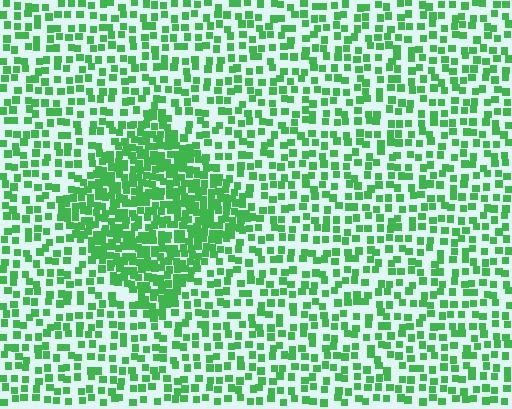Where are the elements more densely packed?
The elements are more densely packed inside the diamond boundary.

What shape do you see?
I see a diamond.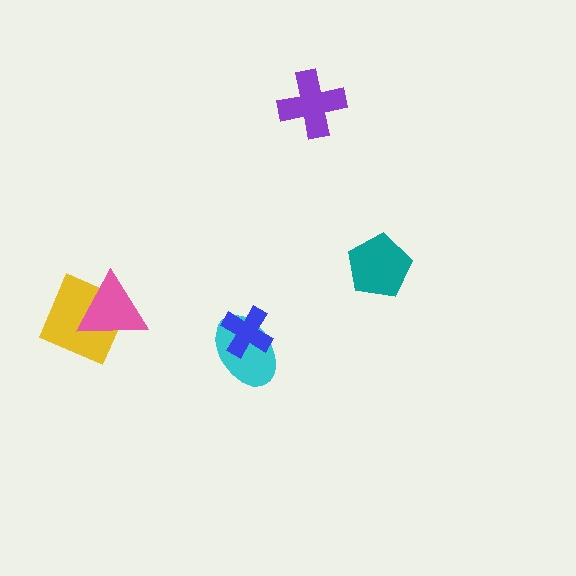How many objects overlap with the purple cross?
0 objects overlap with the purple cross.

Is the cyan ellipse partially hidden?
Yes, it is partially covered by another shape.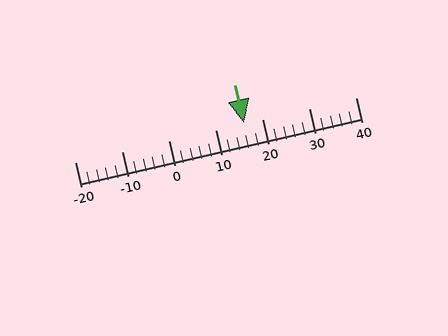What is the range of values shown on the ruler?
The ruler shows values from -20 to 40.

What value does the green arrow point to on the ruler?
The green arrow points to approximately 16.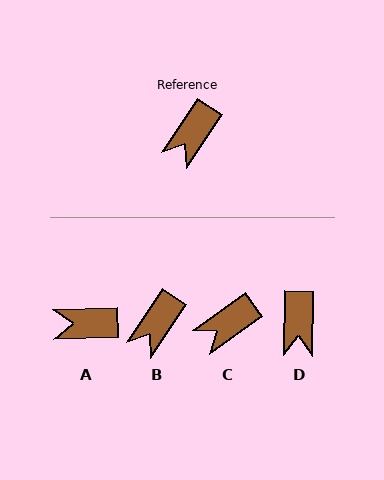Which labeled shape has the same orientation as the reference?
B.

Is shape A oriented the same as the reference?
No, it is off by about 55 degrees.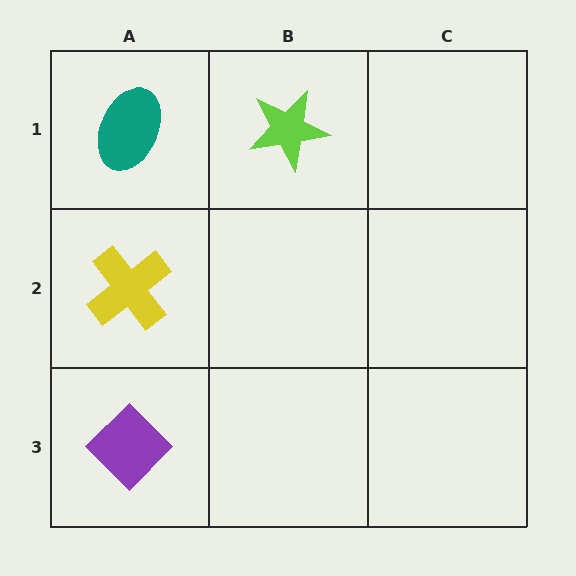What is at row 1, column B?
A lime star.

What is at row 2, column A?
A yellow cross.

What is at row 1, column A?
A teal ellipse.